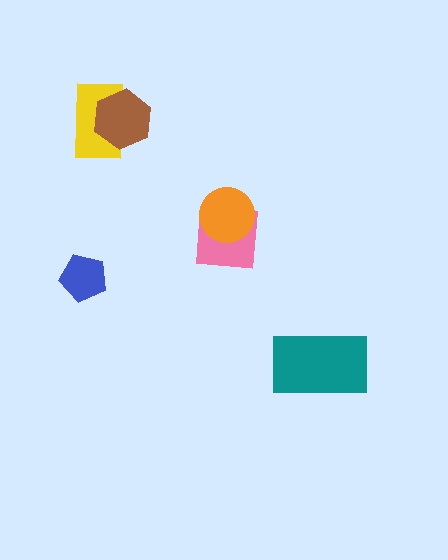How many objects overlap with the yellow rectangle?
1 object overlaps with the yellow rectangle.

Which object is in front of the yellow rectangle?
The brown hexagon is in front of the yellow rectangle.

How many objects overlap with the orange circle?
1 object overlaps with the orange circle.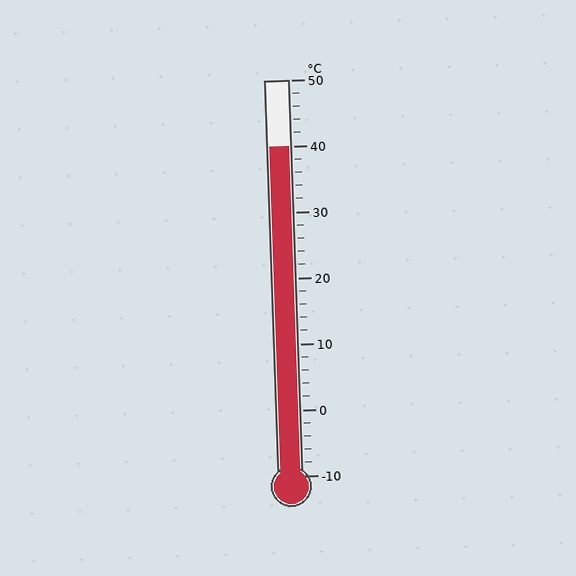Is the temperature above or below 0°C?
The temperature is above 0°C.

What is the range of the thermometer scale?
The thermometer scale ranges from -10°C to 50°C.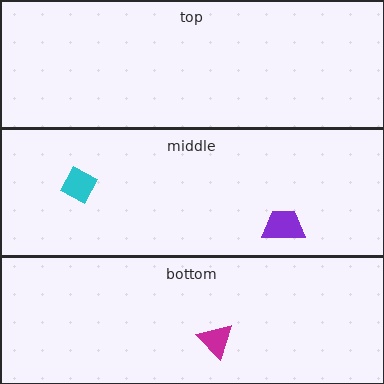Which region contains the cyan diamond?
The middle region.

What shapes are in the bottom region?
The magenta triangle.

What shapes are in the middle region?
The purple trapezoid, the cyan diamond.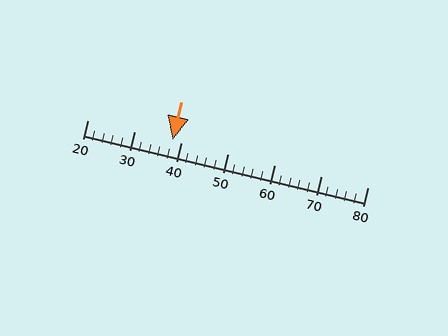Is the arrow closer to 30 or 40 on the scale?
The arrow is closer to 40.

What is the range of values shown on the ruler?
The ruler shows values from 20 to 80.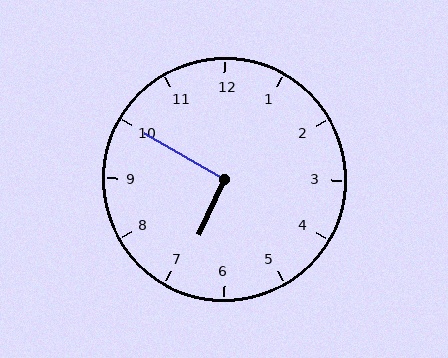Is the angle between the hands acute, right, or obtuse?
It is right.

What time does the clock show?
6:50.